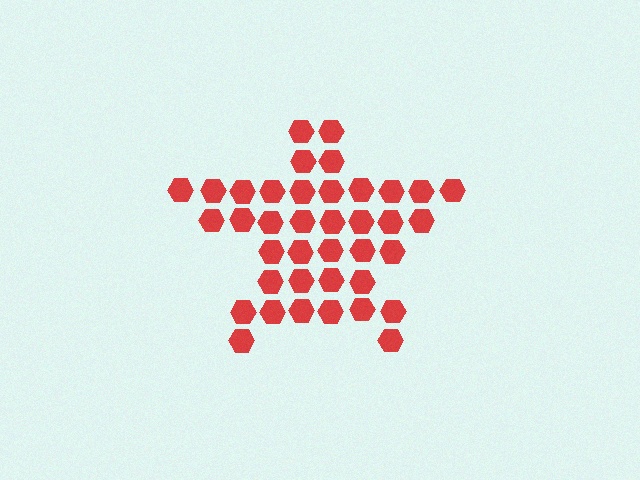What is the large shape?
The large shape is a star.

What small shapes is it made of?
It is made of small hexagons.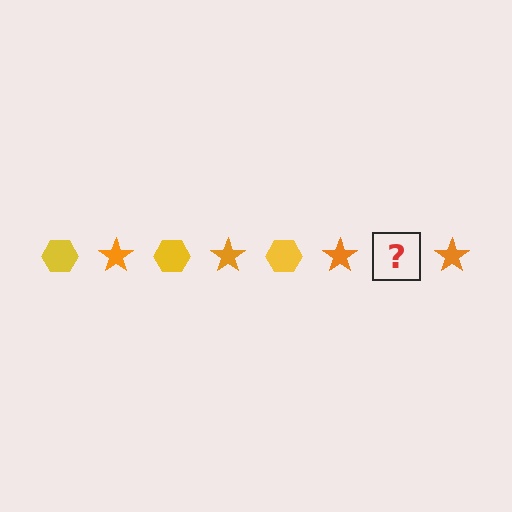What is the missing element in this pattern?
The missing element is a yellow hexagon.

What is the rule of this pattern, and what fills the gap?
The rule is that the pattern alternates between yellow hexagon and orange star. The gap should be filled with a yellow hexagon.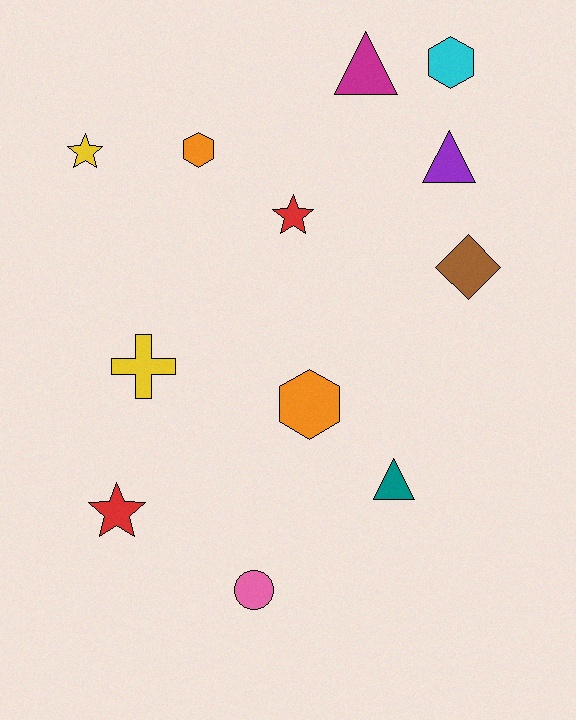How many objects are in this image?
There are 12 objects.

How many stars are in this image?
There are 3 stars.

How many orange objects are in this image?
There are 2 orange objects.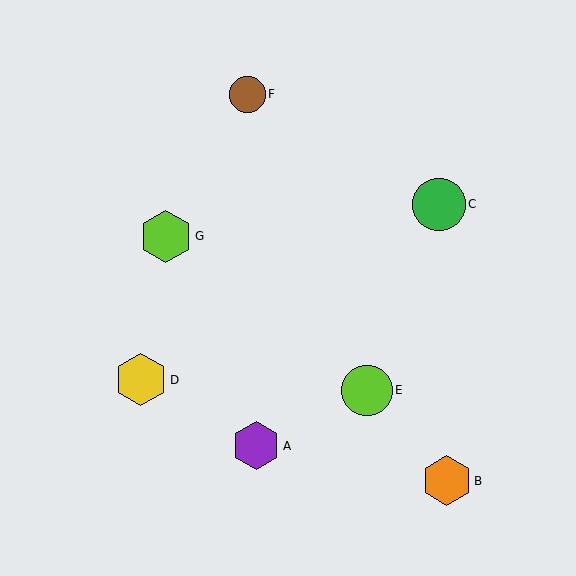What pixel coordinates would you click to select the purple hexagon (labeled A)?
Click at (256, 446) to select the purple hexagon A.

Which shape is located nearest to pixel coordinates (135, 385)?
The yellow hexagon (labeled D) at (141, 380) is nearest to that location.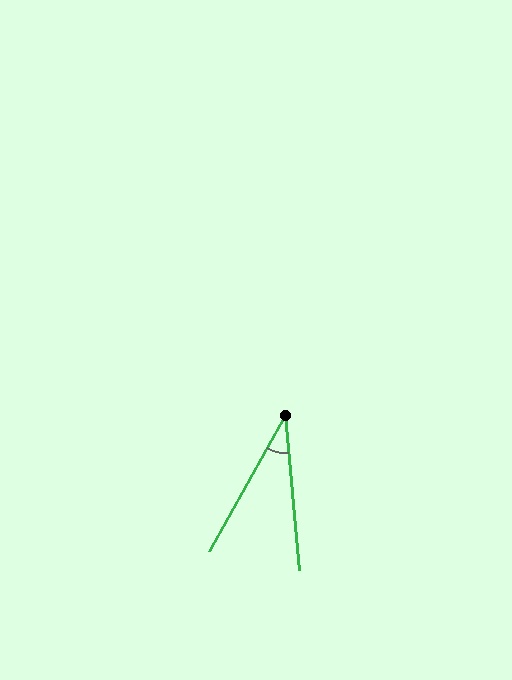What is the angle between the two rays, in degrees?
Approximately 35 degrees.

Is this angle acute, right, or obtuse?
It is acute.